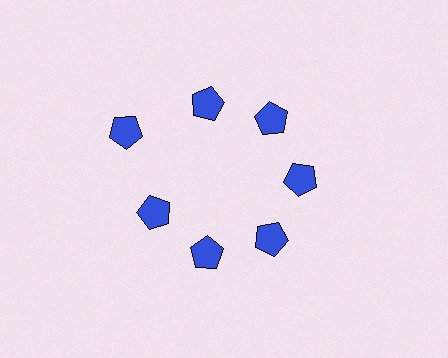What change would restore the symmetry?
The symmetry would be restored by moving it inward, back onto the ring so that all 7 pentagons sit at equal angles and equal distance from the center.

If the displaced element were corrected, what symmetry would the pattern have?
It would have 7-fold rotational symmetry — the pattern would map onto itself every 51 degrees.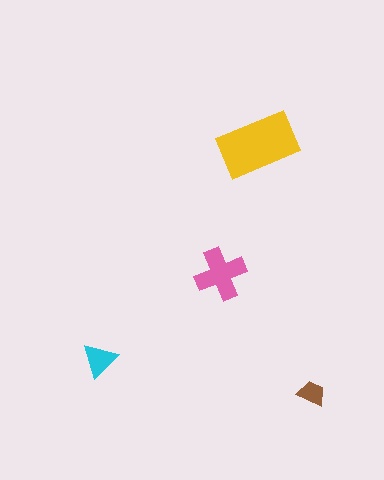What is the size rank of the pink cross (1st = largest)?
2nd.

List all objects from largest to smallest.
The yellow rectangle, the pink cross, the cyan triangle, the brown trapezoid.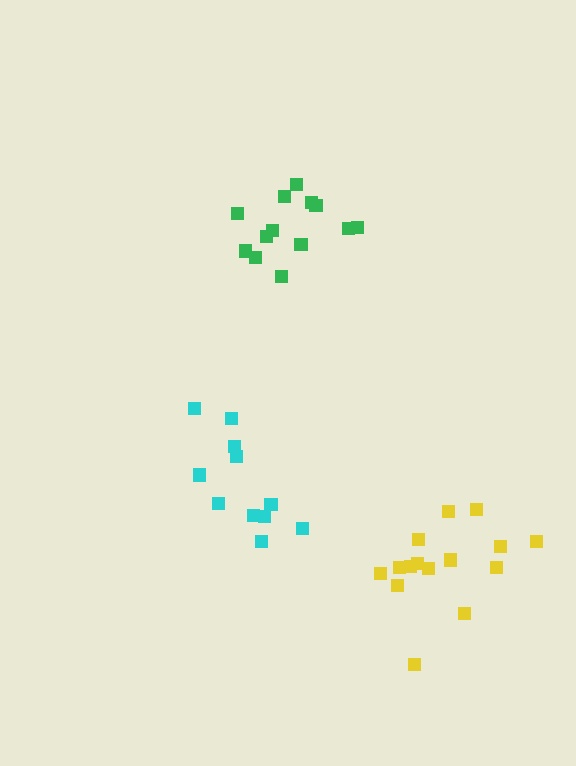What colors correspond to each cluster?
The clusters are colored: yellow, green, cyan.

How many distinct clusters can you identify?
There are 3 distinct clusters.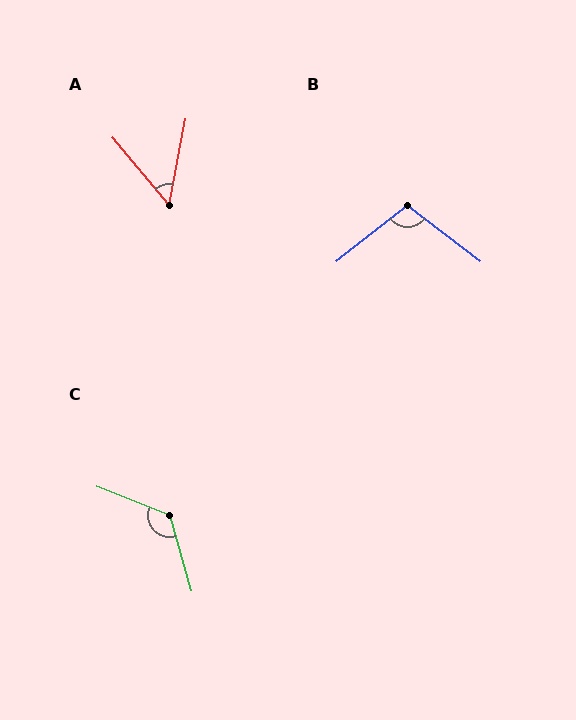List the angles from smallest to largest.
A (51°), B (104°), C (128°).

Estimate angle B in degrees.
Approximately 104 degrees.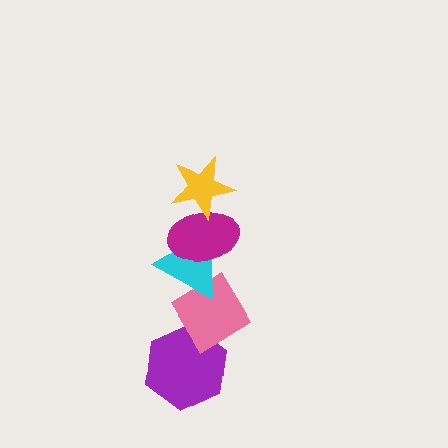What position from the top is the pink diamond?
The pink diamond is 4th from the top.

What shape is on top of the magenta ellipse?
The yellow star is on top of the magenta ellipse.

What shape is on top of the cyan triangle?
The magenta ellipse is on top of the cyan triangle.